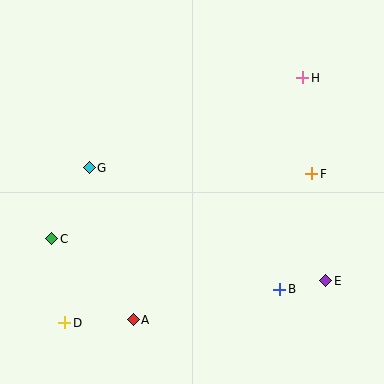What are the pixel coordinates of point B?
Point B is at (280, 289).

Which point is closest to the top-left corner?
Point G is closest to the top-left corner.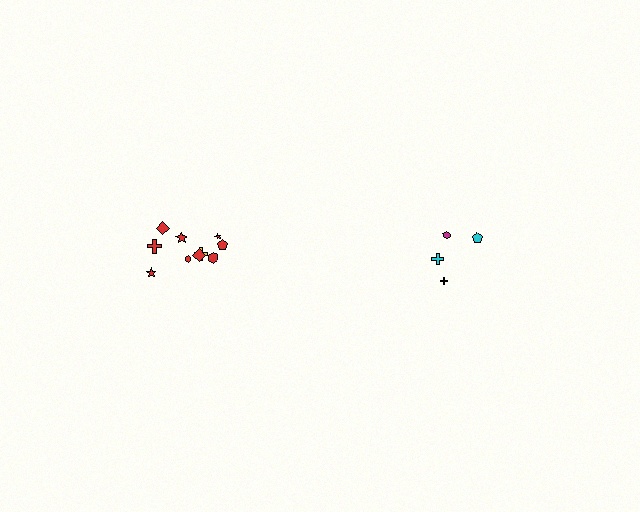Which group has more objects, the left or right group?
The left group.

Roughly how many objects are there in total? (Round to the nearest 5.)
Roughly 15 objects in total.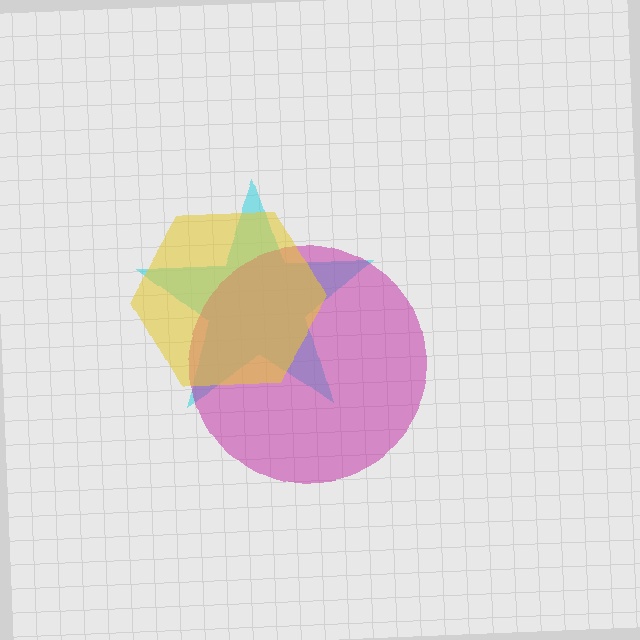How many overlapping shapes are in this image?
There are 3 overlapping shapes in the image.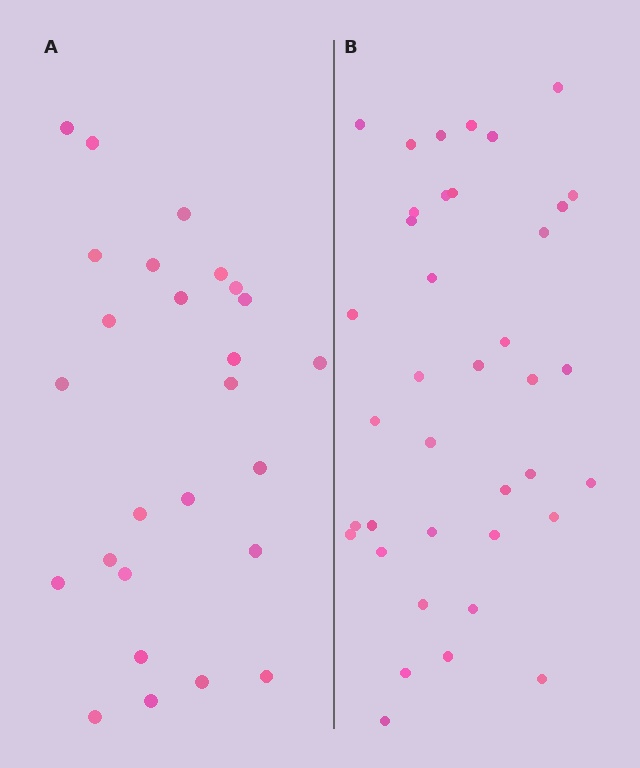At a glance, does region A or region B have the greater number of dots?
Region B (the right region) has more dots.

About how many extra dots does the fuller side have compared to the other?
Region B has roughly 12 or so more dots than region A.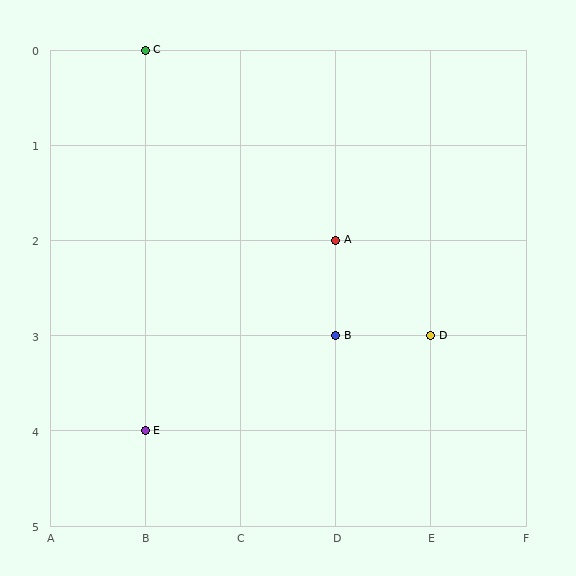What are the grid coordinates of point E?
Point E is at grid coordinates (B, 4).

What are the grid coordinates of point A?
Point A is at grid coordinates (D, 2).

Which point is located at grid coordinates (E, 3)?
Point D is at (E, 3).